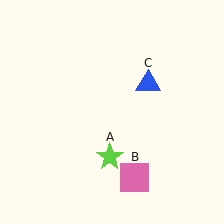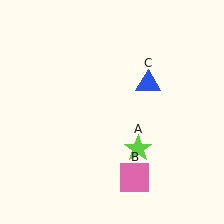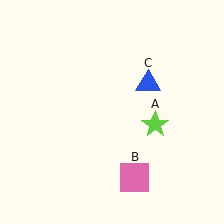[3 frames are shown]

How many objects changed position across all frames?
1 object changed position: lime star (object A).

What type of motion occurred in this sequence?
The lime star (object A) rotated counterclockwise around the center of the scene.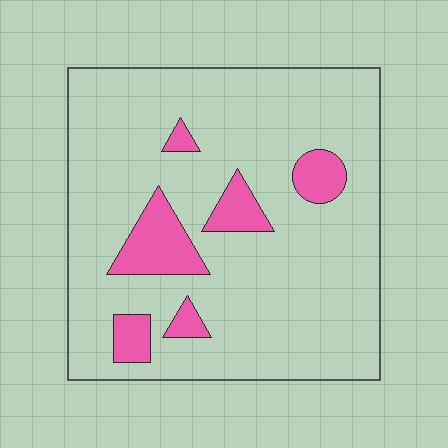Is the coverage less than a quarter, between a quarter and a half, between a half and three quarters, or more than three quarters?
Less than a quarter.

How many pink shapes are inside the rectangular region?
6.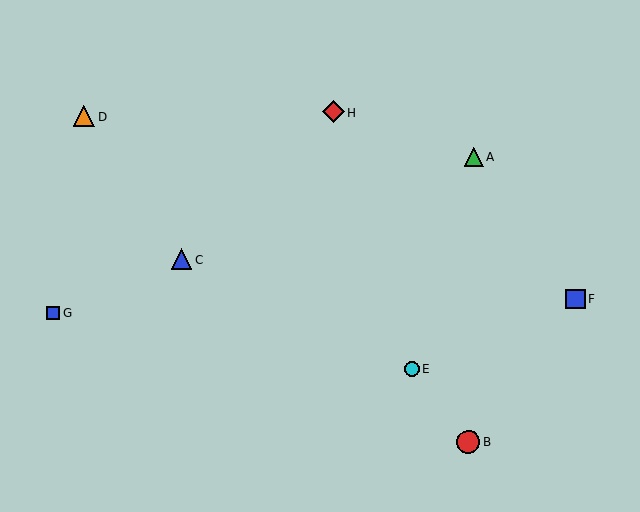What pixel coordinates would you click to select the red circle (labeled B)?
Click at (468, 442) to select the red circle B.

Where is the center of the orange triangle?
The center of the orange triangle is at (84, 116).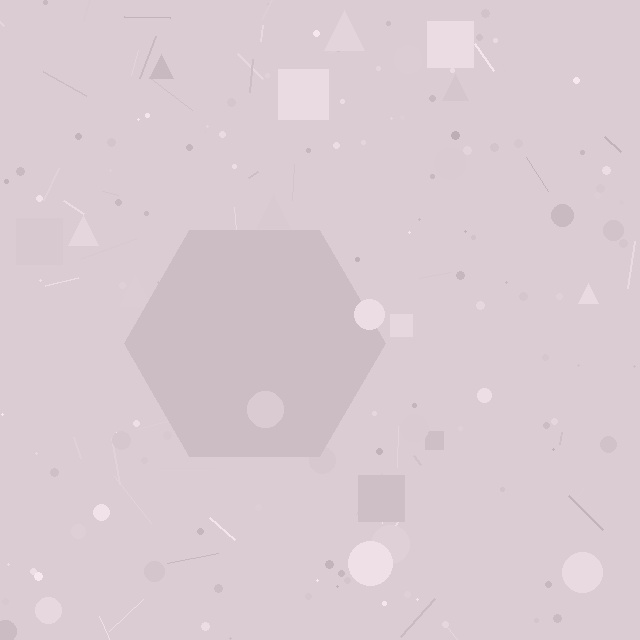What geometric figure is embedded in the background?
A hexagon is embedded in the background.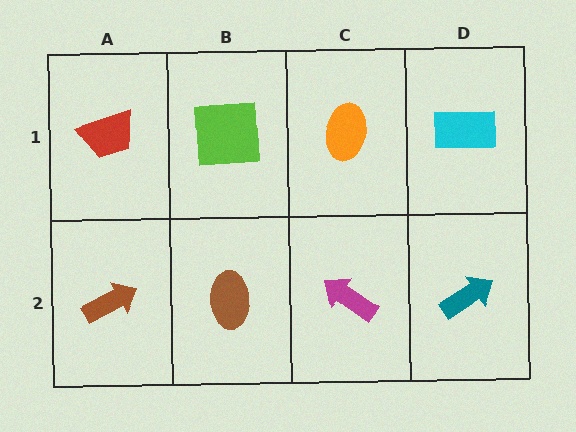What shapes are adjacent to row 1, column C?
A magenta arrow (row 2, column C), a lime square (row 1, column B), a cyan rectangle (row 1, column D).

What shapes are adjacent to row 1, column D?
A teal arrow (row 2, column D), an orange ellipse (row 1, column C).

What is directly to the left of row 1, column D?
An orange ellipse.